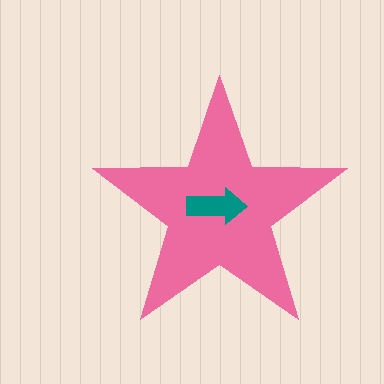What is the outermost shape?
The pink star.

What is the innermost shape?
The teal arrow.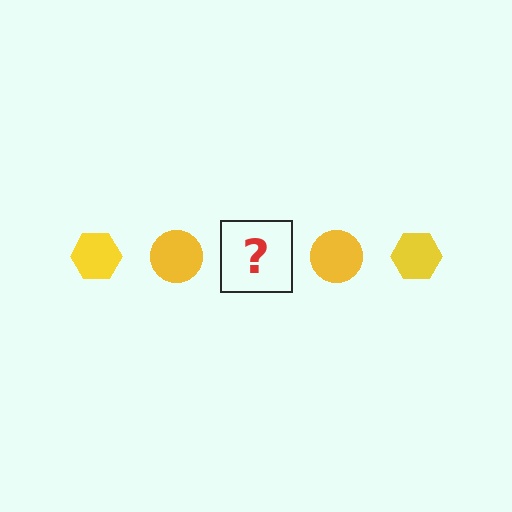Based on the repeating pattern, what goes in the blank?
The blank should be a yellow hexagon.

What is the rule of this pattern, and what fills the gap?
The rule is that the pattern cycles through hexagon, circle shapes in yellow. The gap should be filled with a yellow hexagon.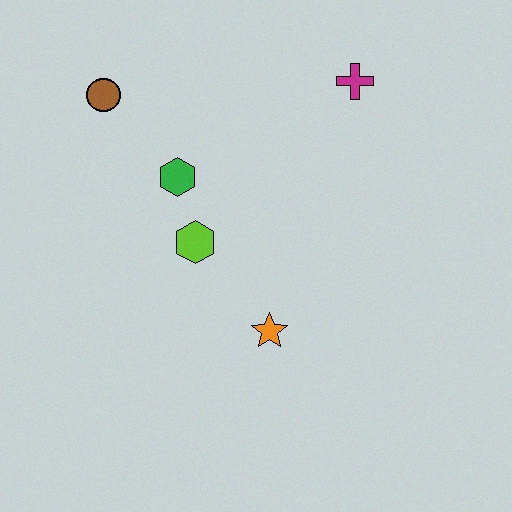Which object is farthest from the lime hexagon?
The magenta cross is farthest from the lime hexagon.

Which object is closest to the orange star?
The lime hexagon is closest to the orange star.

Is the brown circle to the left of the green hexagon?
Yes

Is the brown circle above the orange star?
Yes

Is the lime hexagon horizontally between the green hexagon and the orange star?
Yes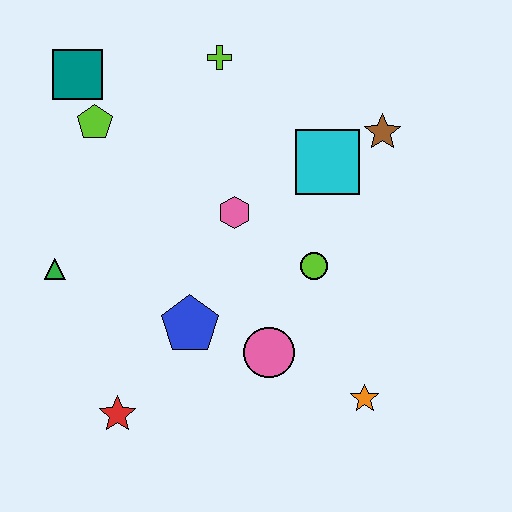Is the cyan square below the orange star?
No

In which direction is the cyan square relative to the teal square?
The cyan square is to the right of the teal square.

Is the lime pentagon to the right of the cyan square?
No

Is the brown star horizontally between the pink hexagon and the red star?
No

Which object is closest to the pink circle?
The blue pentagon is closest to the pink circle.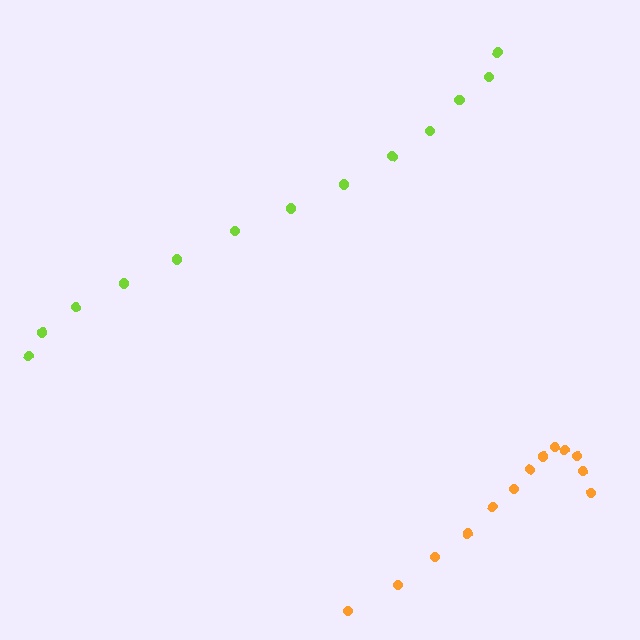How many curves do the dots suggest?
There are 2 distinct paths.